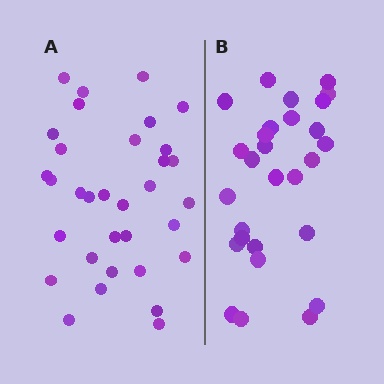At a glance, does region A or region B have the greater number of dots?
Region A (the left region) has more dots.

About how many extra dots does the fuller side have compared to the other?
Region A has about 5 more dots than region B.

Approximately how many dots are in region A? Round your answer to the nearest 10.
About 30 dots. (The exact count is 33, which rounds to 30.)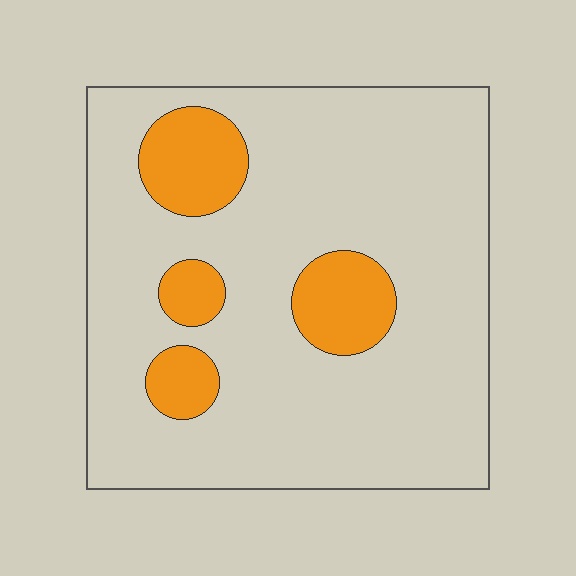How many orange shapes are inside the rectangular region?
4.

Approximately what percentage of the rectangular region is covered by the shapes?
Approximately 15%.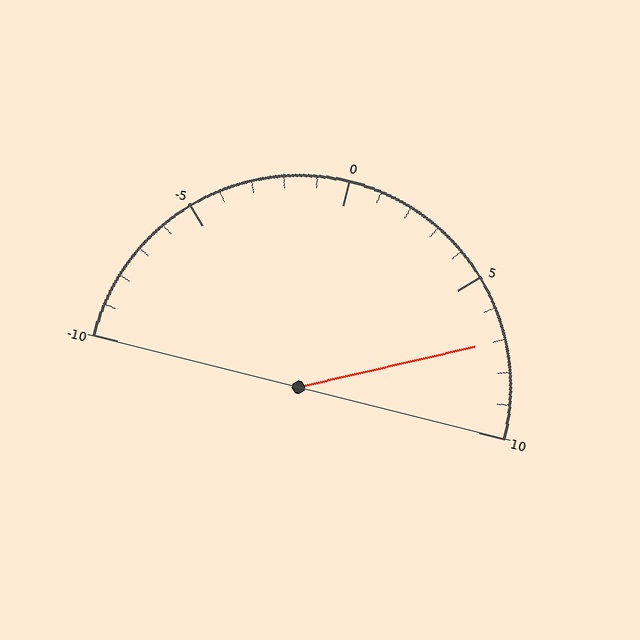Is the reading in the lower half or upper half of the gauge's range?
The reading is in the upper half of the range (-10 to 10).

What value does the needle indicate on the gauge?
The needle indicates approximately 7.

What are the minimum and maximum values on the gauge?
The gauge ranges from -10 to 10.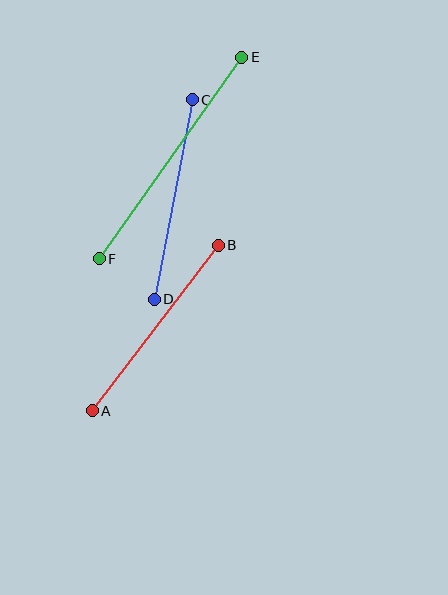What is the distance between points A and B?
The distance is approximately 208 pixels.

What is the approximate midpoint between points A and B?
The midpoint is at approximately (155, 328) pixels.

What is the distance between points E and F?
The distance is approximately 247 pixels.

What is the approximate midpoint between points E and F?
The midpoint is at approximately (171, 158) pixels.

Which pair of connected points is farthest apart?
Points E and F are farthest apart.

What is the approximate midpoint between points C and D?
The midpoint is at approximately (173, 200) pixels.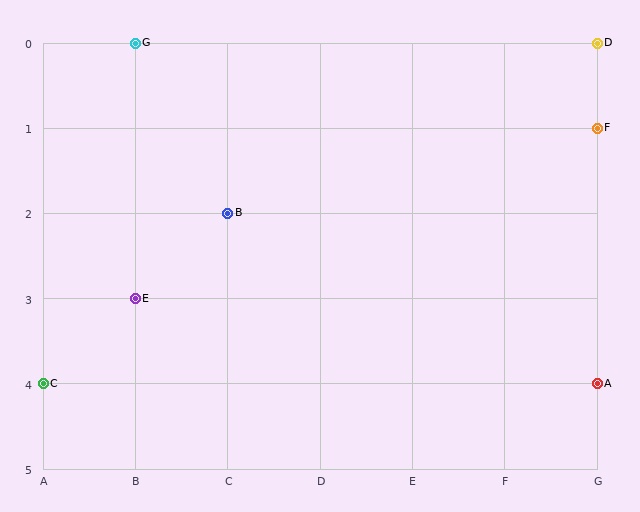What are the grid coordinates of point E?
Point E is at grid coordinates (B, 3).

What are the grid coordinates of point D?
Point D is at grid coordinates (G, 0).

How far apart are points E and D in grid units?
Points E and D are 5 columns and 3 rows apart (about 5.8 grid units diagonally).